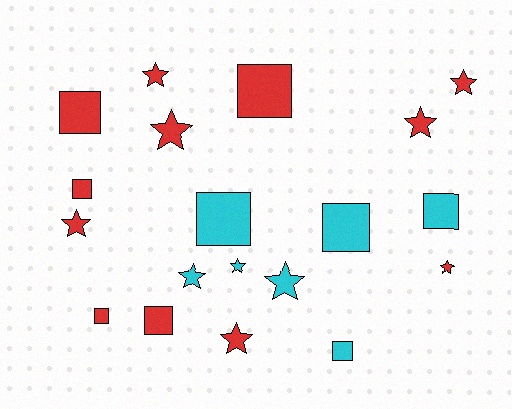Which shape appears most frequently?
Star, with 10 objects.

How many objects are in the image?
There are 19 objects.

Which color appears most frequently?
Red, with 12 objects.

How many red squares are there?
There are 5 red squares.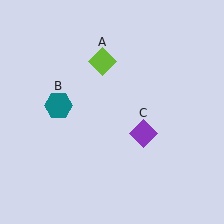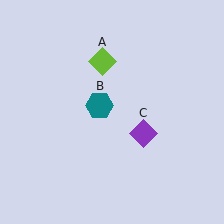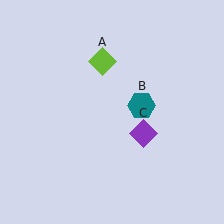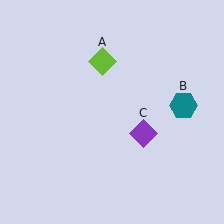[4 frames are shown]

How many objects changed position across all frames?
1 object changed position: teal hexagon (object B).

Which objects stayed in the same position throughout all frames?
Lime diamond (object A) and purple diamond (object C) remained stationary.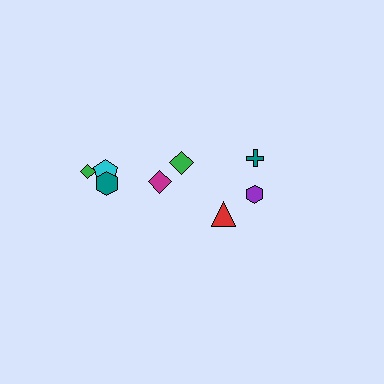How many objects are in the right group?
There are 3 objects.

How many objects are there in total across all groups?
There are 8 objects.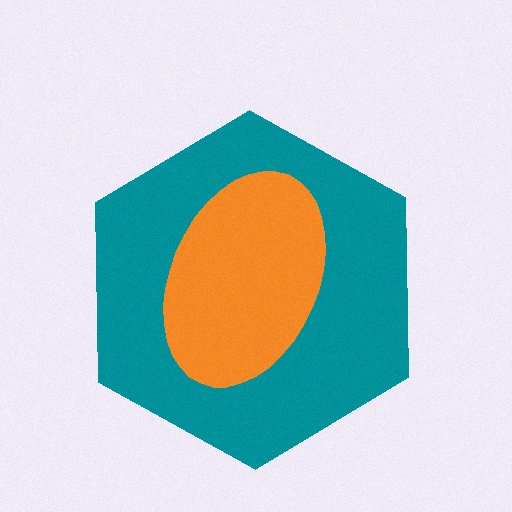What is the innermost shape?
The orange ellipse.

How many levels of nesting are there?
2.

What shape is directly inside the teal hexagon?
The orange ellipse.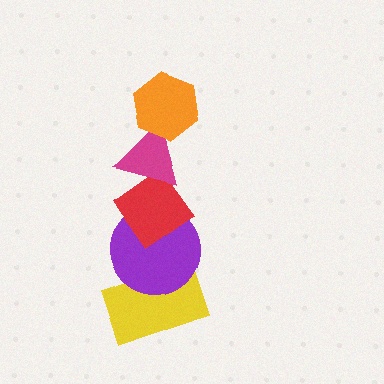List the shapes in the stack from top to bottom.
From top to bottom: the orange hexagon, the magenta triangle, the red diamond, the purple circle, the yellow rectangle.